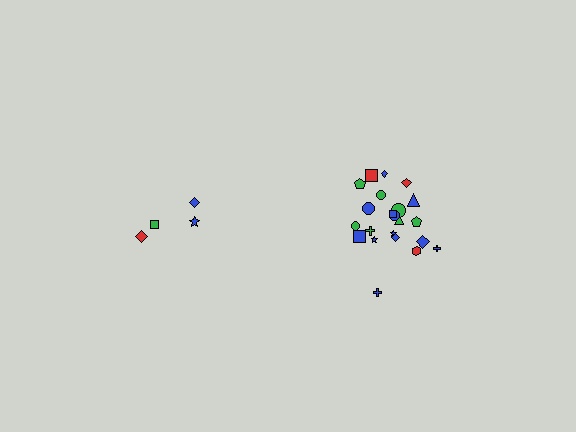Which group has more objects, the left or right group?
The right group.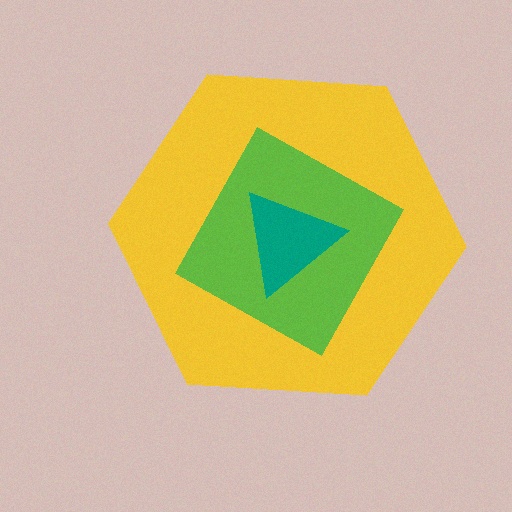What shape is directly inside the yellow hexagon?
The lime diamond.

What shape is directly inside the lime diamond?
The teal triangle.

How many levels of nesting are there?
3.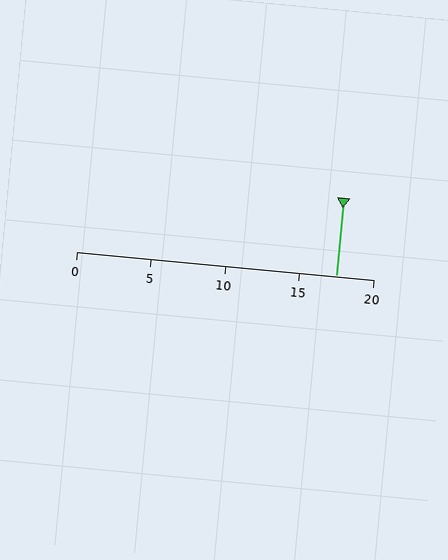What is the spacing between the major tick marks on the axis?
The major ticks are spaced 5 apart.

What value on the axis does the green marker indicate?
The marker indicates approximately 17.5.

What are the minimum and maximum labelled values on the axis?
The axis runs from 0 to 20.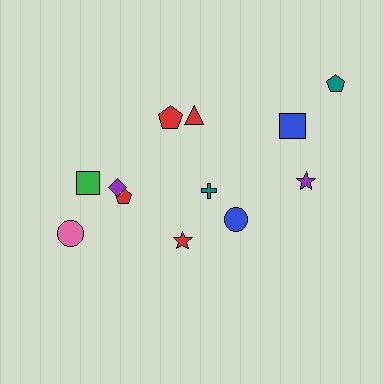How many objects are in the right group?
There are 5 objects.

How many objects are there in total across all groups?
There are 12 objects.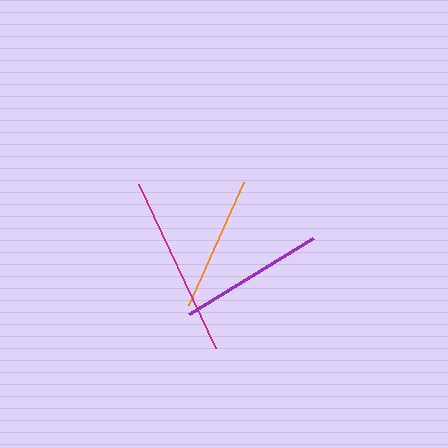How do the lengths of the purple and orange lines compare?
The purple and orange lines are approximately the same length.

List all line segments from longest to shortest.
From longest to shortest: magenta, purple, orange.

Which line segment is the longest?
The magenta line is the longest at approximately 181 pixels.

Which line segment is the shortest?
The orange line is the shortest at approximately 135 pixels.